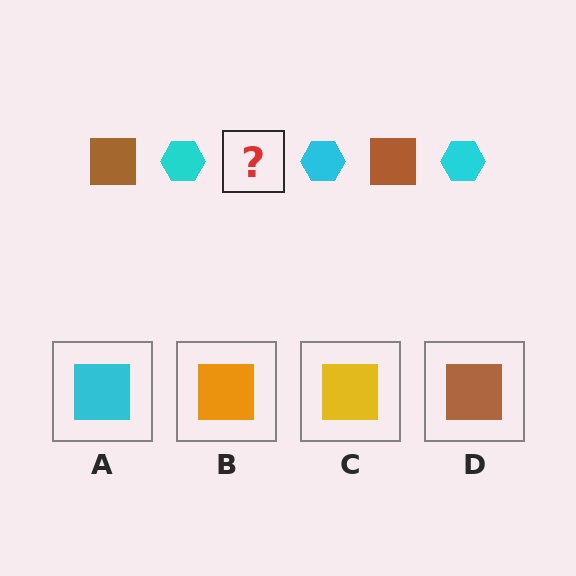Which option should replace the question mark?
Option D.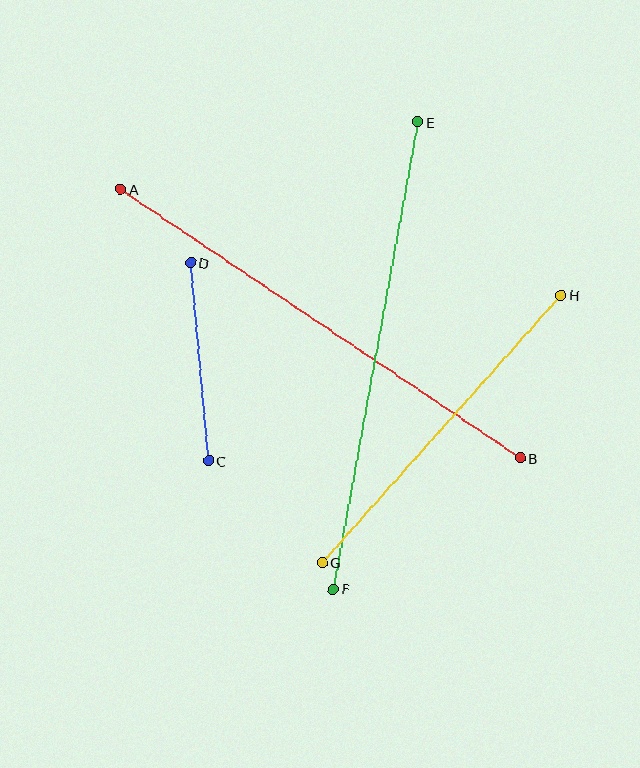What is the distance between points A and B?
The distance is approximately 481 pixels.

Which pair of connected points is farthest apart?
Points A and B are farthest apart.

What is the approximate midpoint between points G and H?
The midpoint is at approximately (442, 429) pixels.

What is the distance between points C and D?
The distance is approximately 199 pixels.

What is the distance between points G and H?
The distance is approximately 359 pixels.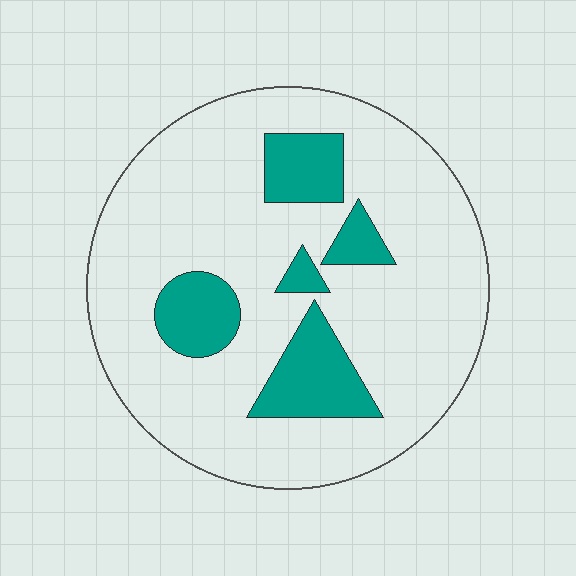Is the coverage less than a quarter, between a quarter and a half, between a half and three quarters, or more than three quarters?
Less than a quarter.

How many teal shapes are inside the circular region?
5.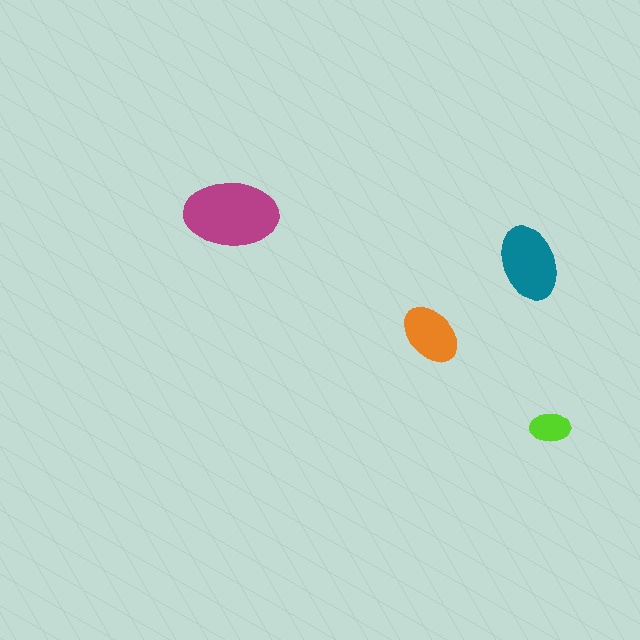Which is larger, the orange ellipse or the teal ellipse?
The teal one.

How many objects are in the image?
There are 4 objects in the image.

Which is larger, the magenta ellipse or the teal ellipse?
The magenta one.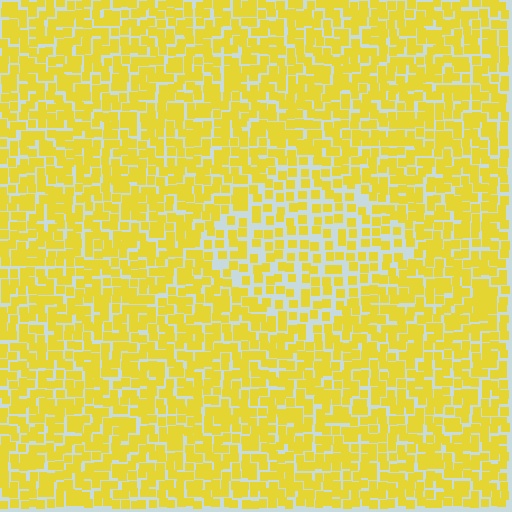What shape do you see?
I see a diamond.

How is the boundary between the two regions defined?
The boundary is defined by a change in element density (approximately 1.7x ratio). All elements are the same color, size, and shape.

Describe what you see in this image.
The image contains small yellow elements arranged at two different densities. A diamond-shaped region is visible where the elements are less densely packed than the surrounding area.